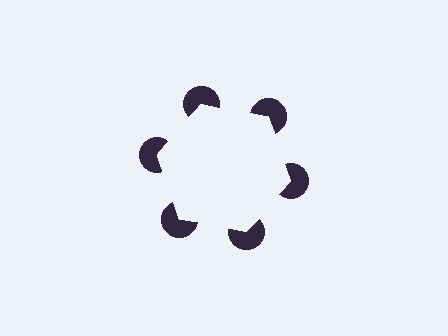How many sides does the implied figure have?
6 sides.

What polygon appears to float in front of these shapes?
An illusory hexagon — its edges are inferred from the aligned wedge cuts in the pac-man discs, not physically drawn.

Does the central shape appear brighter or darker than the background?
It typically appears slightly brighter than the background, even though no actual brightness change is drawn.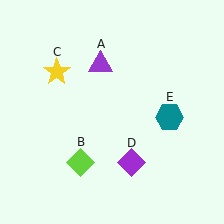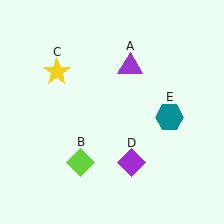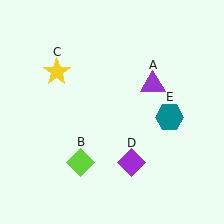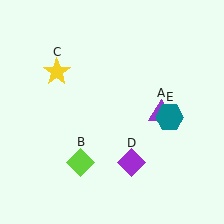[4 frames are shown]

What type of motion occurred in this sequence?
The purple triangle (object A) rotated clockwise around the center of the scene.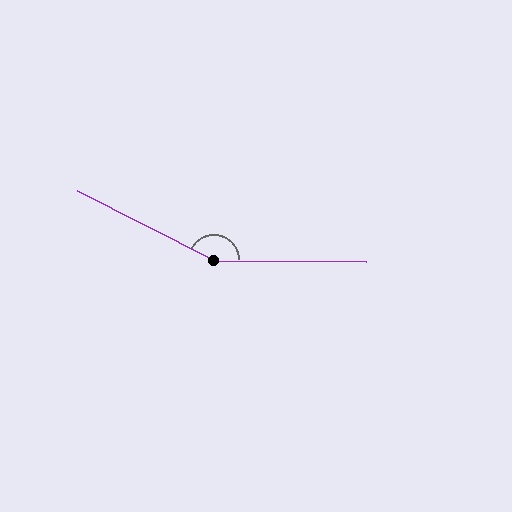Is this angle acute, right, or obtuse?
It is obtuse.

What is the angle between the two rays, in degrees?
Approximately 154 degrees.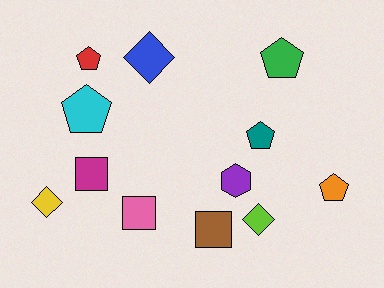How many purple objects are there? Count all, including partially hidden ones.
There is 1 purple object.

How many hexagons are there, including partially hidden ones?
There is 1 hexagon.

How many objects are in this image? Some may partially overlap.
There are 12 objects.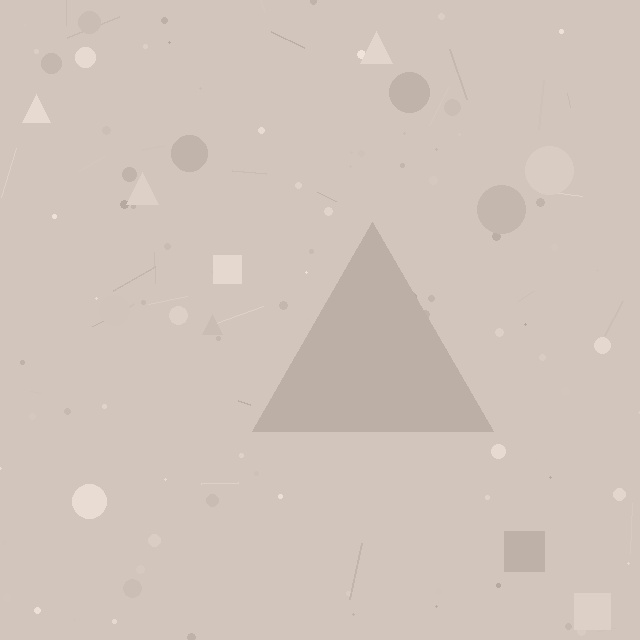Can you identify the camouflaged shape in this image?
The camouflaged shape is a triangle.